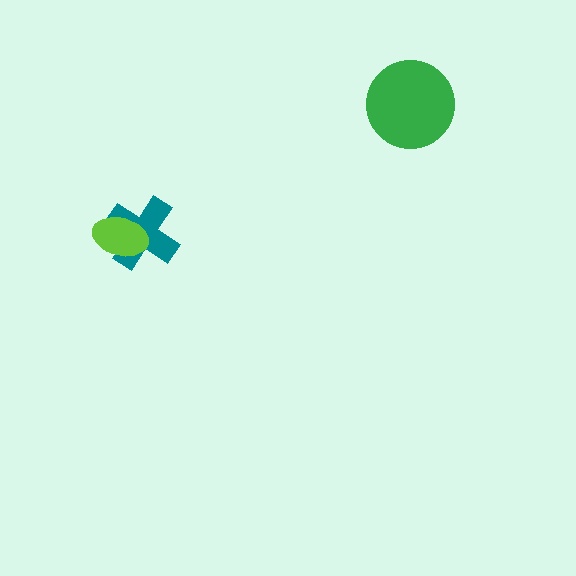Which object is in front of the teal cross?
The lime ellipse is in front of the teal cross.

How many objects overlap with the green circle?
0 objects overlap with the green circle.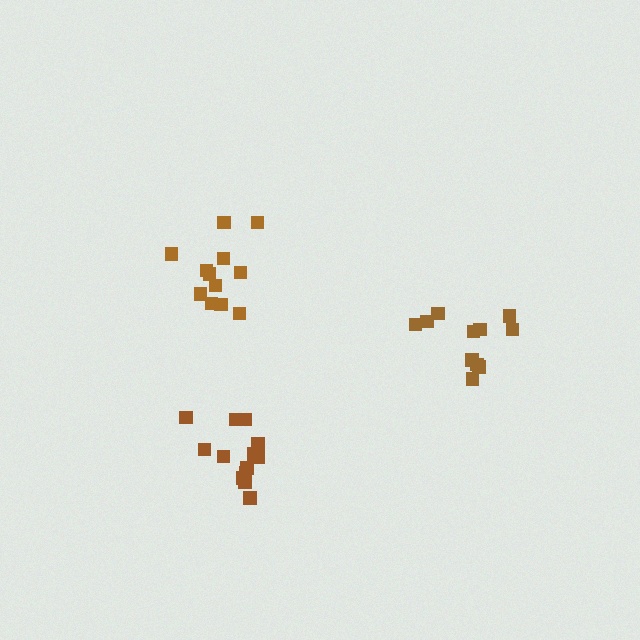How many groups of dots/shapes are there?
There are 3 groups.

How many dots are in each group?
Group 1: 13 dots, Group 2: 12 dots, Group 3: 11 dots (36 total).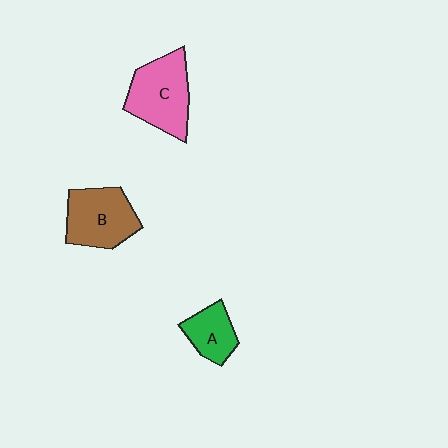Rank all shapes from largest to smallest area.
From largest to smallest: C (pink), B (brown), A (green).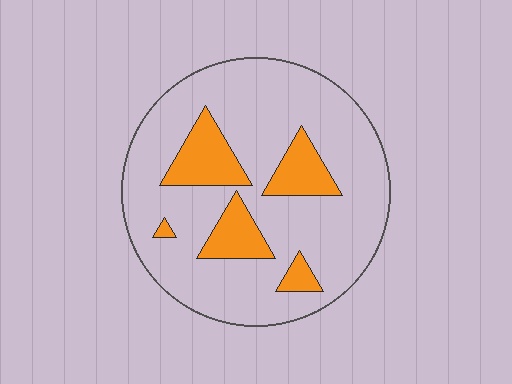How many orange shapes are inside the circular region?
5.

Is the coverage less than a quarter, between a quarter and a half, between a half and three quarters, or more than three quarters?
Less than a quarter.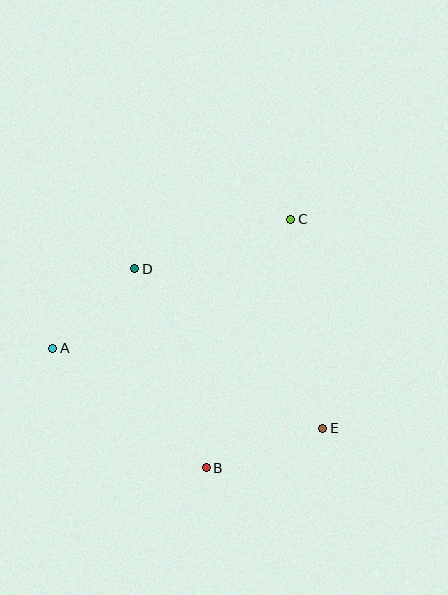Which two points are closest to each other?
Points A and D are closest to each other.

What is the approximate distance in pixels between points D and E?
The distance between D and E is approximately 246 pixels.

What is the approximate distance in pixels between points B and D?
The distance between B and D is approximately 212 pixels.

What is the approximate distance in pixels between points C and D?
The distance between C and D is approximately 163 pixels.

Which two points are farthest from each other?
Points A and E are farthest from each other.